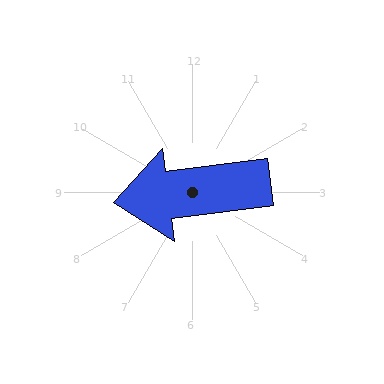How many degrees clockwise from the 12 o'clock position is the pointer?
Approximately 263 degrees.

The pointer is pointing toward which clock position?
Roughly 9 o'clock.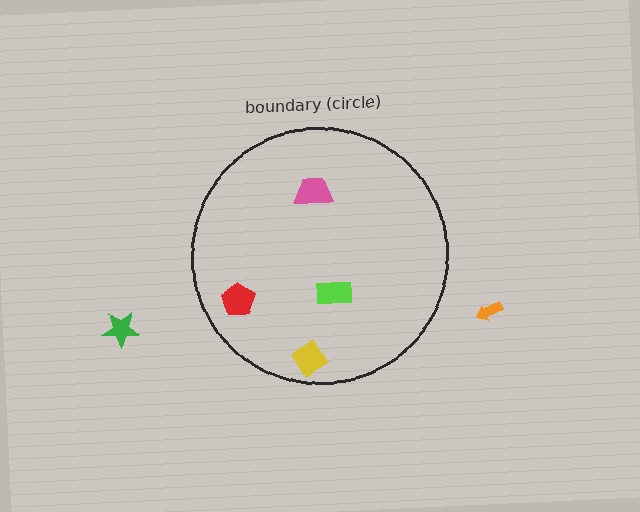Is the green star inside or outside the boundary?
Outside.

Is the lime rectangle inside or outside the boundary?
Inside.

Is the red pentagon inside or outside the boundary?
Inside.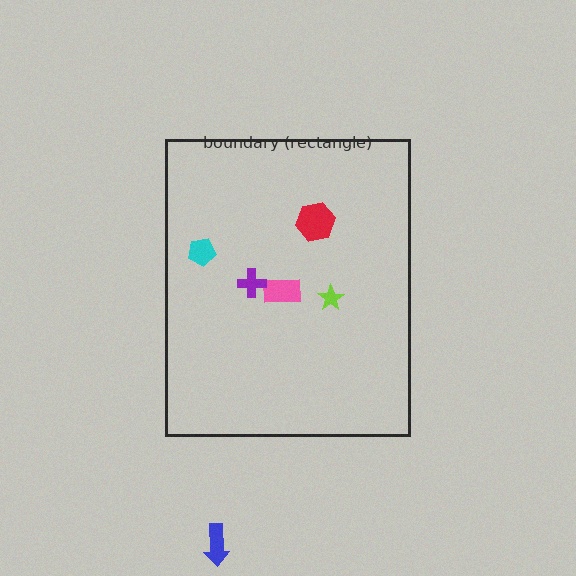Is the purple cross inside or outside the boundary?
Inside.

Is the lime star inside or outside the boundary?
Inside.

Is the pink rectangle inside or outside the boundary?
Inside.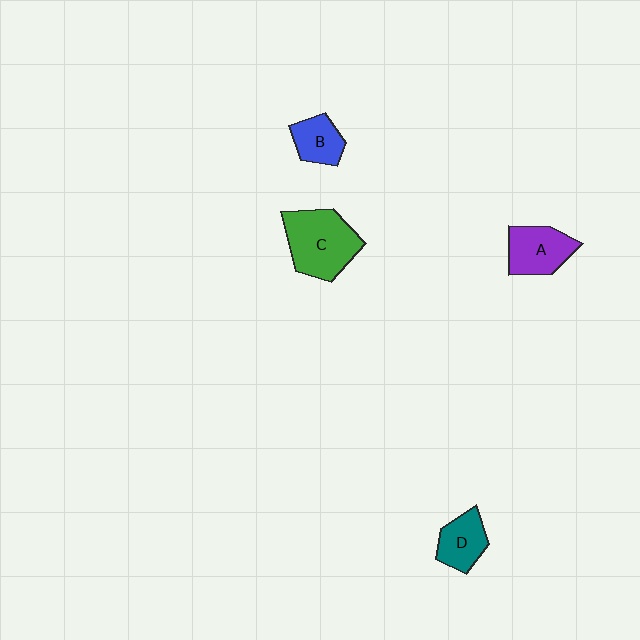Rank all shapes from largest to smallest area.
From largest to smallest: C (green), A (purple), D (teal), B (blue).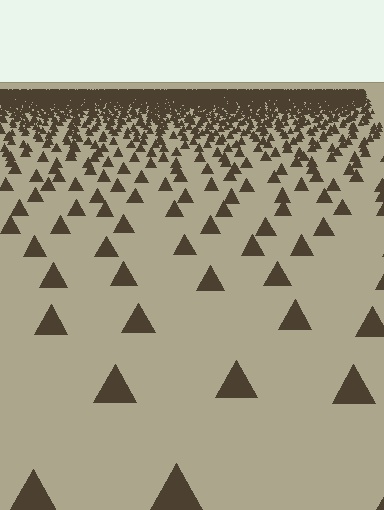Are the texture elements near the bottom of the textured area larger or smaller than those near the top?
Larger. Near the bottom, elements are closer to the viewer and appear at a bigger on-screen size.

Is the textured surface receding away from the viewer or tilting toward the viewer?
The surface is receding away from the viewer. Texture elements get smaller and denser toward the top.